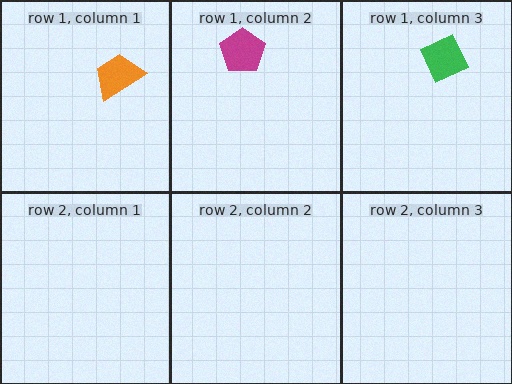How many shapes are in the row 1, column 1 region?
1.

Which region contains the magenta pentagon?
The row 1, column 2 region.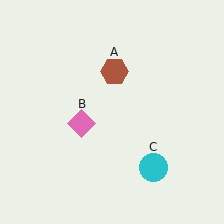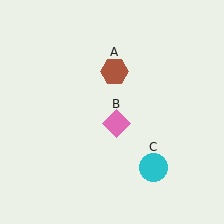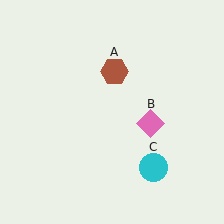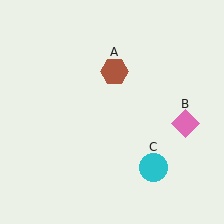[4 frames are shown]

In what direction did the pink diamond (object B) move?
The pink diamond (object B) moved right.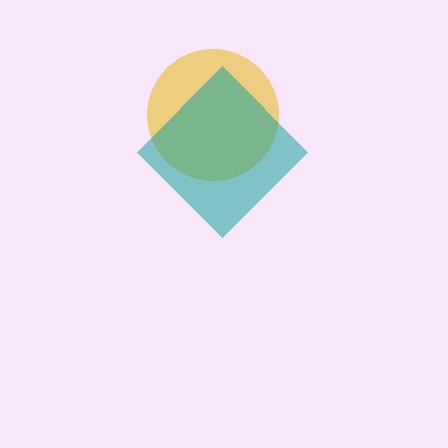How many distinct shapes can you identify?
There are 2 distinct shapes: a yellow circle, a teal diamond.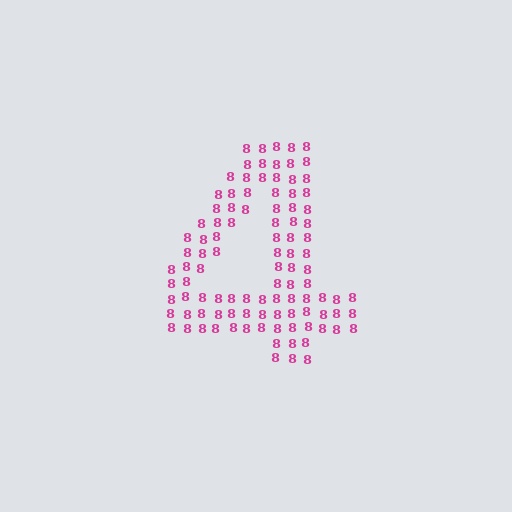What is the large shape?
The large shape is the digit 4.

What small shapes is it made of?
It is made of small digit 8's.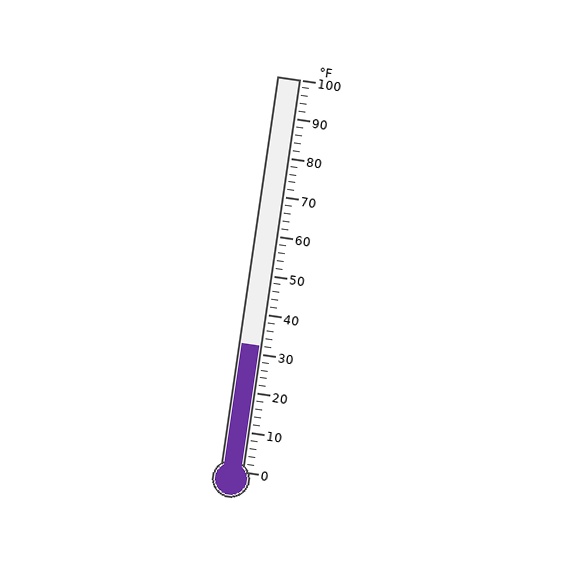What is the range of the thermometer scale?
The thermometer scale ranges from 0°F to 100°F.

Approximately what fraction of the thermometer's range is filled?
The thermometer is filled to approximately 30% of its range.